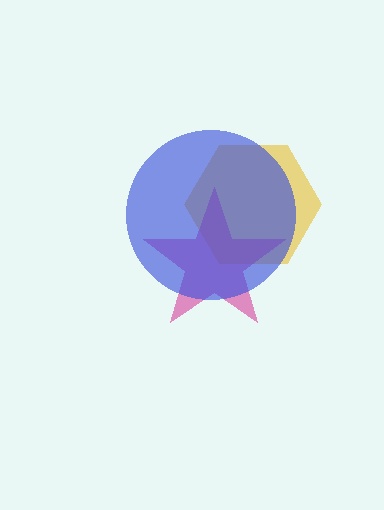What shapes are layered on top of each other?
The layered shapes are: a yellow hexagon, a magenta star, a blue circle.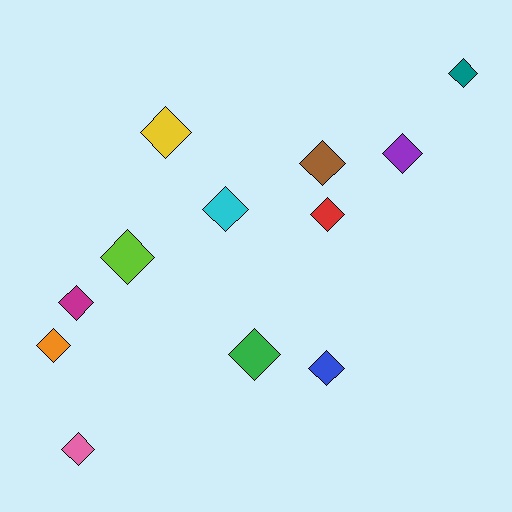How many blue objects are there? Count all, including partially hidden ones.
There is 1 blue object.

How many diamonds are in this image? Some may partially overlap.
There are 12 diamonds.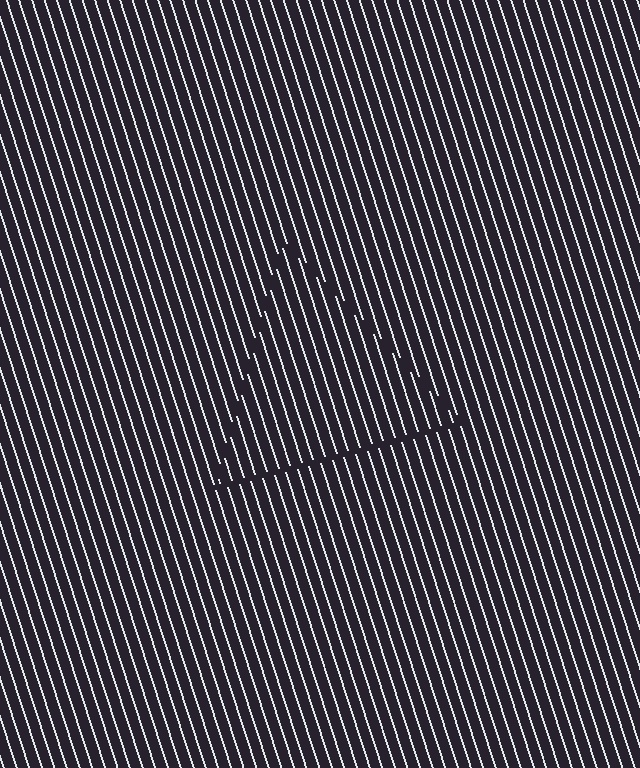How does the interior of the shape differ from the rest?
The interior of the shape contains the same grating, shifted by half a period — the contour is defined by the phase discontinuity where line-ends from the inner and outer gratings abut.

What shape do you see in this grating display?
An illusory triangle. The interior of the shape contains the same grating, shifted by half a period — the contour is defined by the phase discontinuity where line-ends from the inner and outer gratings abut.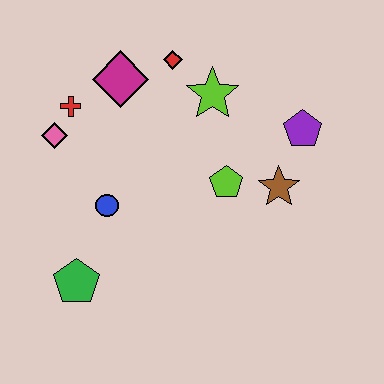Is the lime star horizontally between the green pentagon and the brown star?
Yes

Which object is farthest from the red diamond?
The green pentagon is farthest from the red diamond.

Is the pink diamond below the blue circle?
No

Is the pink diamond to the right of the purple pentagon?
No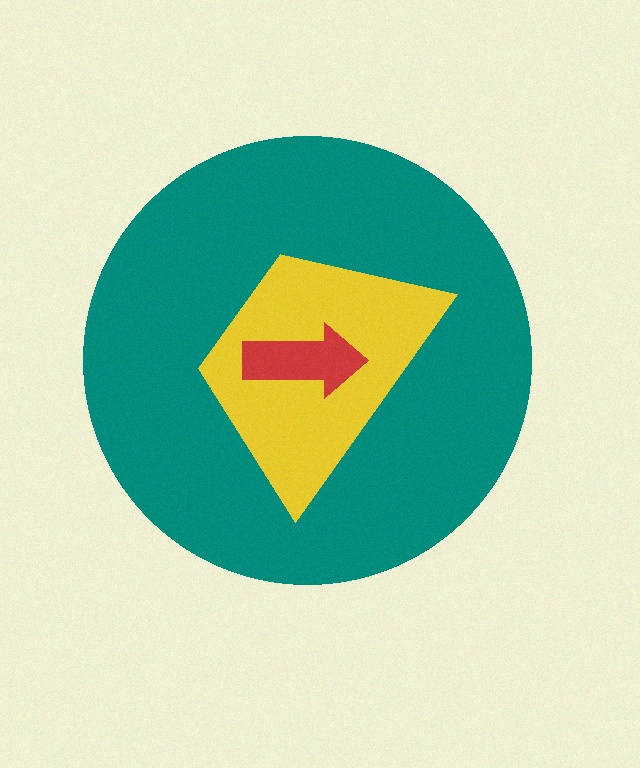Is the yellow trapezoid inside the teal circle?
Yes.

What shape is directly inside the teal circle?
The yellow trapezoid.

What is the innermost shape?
The red arrow.